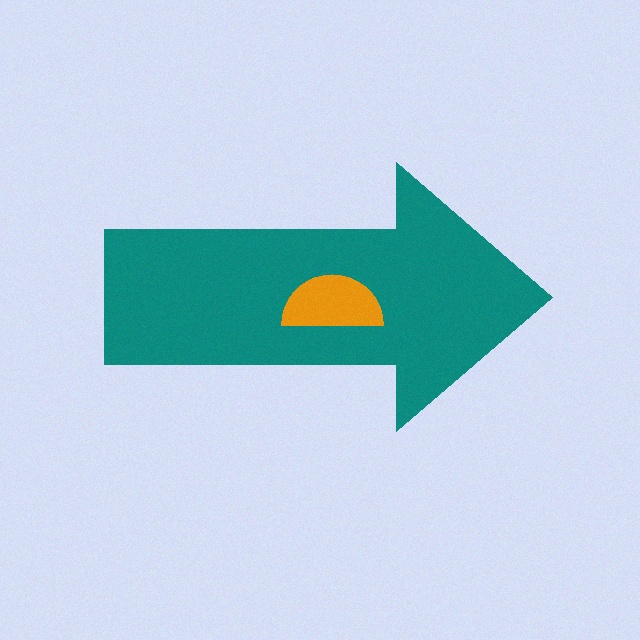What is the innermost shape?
The orange semicircle.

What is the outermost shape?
The teal arrow.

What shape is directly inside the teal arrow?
The orange semicircle.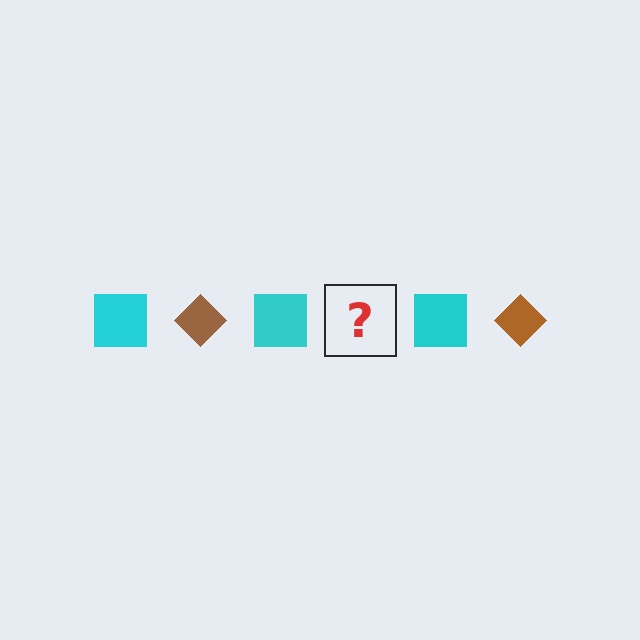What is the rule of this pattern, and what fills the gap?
The rule is that the pattern alternates between cyan square and brown diamond. The gap should be filled with a brown diamond.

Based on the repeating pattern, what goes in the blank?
The blank should be a brown diamond.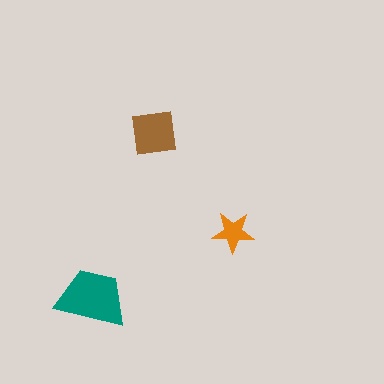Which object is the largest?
The teal trapezoid.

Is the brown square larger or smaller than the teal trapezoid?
Smaller.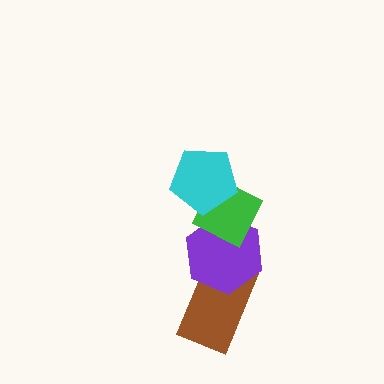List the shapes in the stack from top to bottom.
From top to bottom: the cyan pentagon, the green diamond, the purple hexagon, the brown rectangle.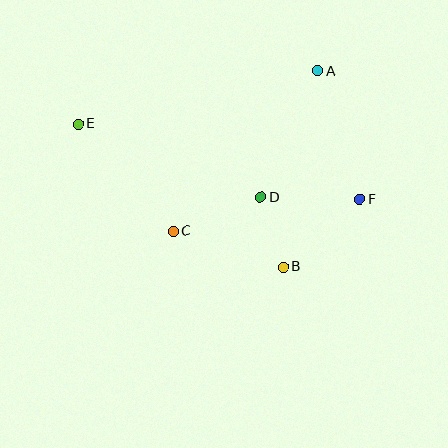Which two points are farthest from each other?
Points E and F are farthest from each other.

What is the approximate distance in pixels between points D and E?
The distance between D and E is approximately 197 pixels.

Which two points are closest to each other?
Points B and D are closest to each other.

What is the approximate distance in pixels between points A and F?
The distance between A and F is approximately 135 pixels.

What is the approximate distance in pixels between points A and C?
The distance between A and C is approximately 216 pixels.